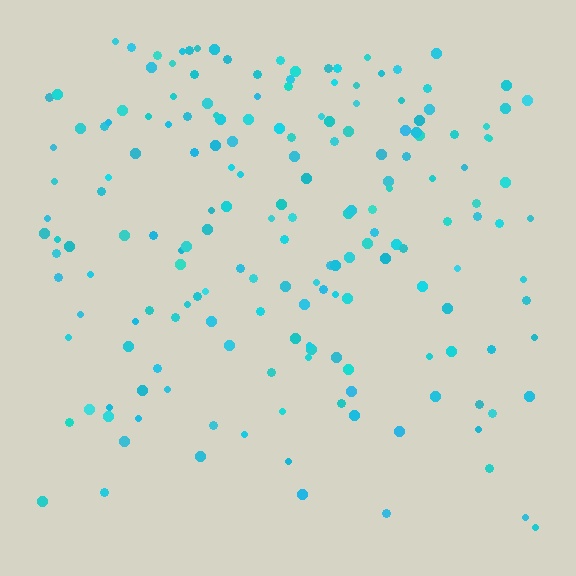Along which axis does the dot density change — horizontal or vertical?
Vertical.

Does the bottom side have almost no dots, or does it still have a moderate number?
Still a moderate number, just noticeably fewer than the top.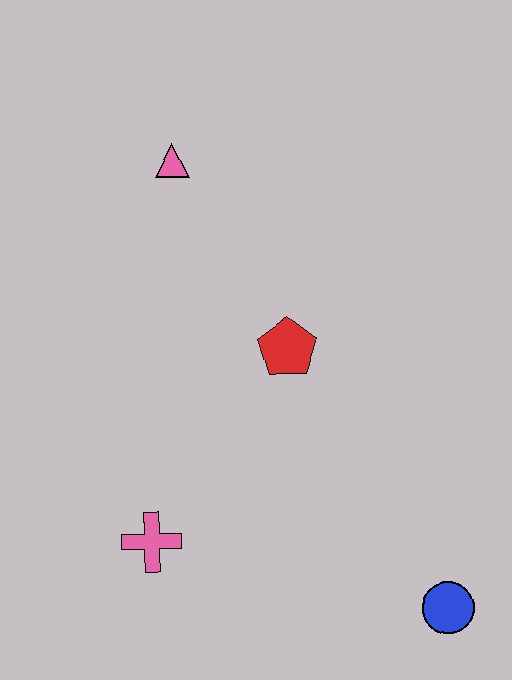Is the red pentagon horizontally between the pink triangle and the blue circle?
Yes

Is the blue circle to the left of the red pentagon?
No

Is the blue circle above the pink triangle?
No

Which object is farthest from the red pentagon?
The blue circle is farthest from the red pentagon.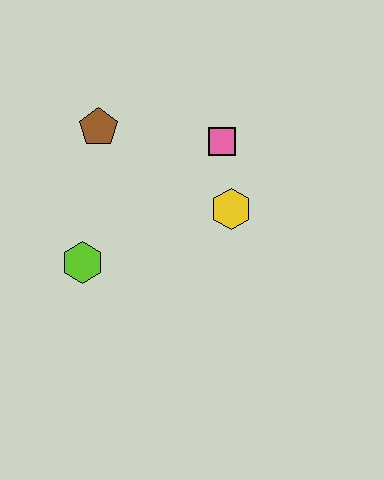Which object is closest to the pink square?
The yellow hexagon is closest to the pink square.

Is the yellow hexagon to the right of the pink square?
Yes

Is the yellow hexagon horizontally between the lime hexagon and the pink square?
No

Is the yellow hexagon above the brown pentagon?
No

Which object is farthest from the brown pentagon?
The yellow hexagon is farthest from the brown pentagon.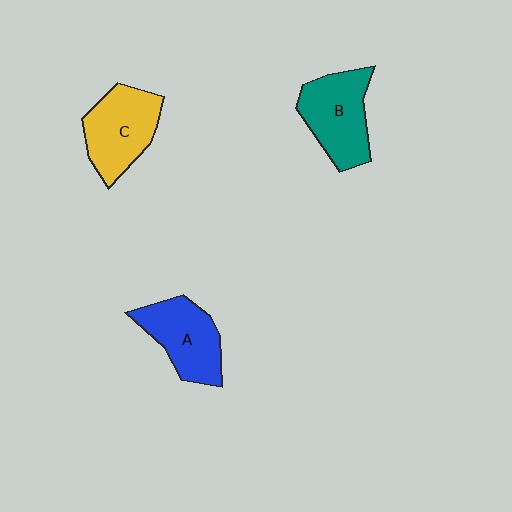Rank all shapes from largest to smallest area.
From largest to smallest: B (teal), C (yellow), A (blue).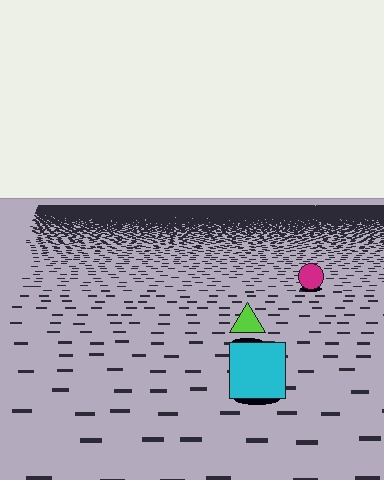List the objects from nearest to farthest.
From nearest to farthest: the cyan square, the lime triangle, the magenta circle.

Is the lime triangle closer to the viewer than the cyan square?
No. The cyan square is closer — you can tell from the texture gradient: the ground texture is coarser near it.